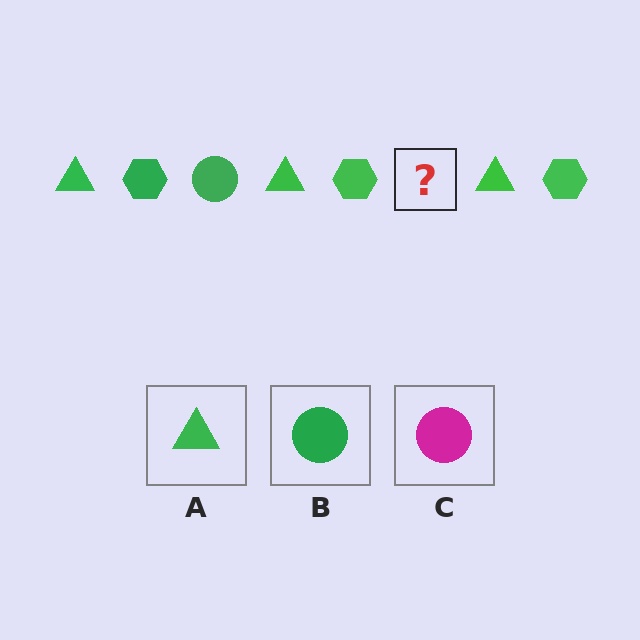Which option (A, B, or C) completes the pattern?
B.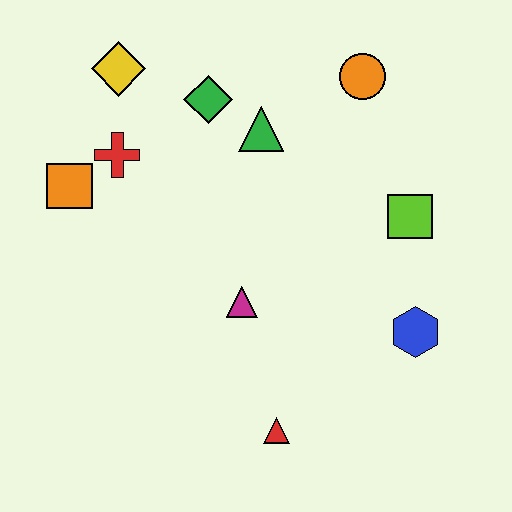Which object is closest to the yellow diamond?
The red cross is closest to the yellow diamond.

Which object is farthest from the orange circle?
The red triangle is farthest from the orange circle.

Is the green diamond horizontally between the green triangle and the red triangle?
No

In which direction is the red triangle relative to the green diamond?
The red triangle is below the green diamond.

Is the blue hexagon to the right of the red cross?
Yes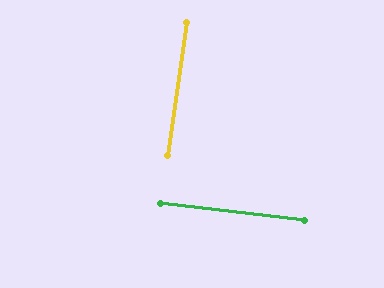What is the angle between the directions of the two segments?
Approximately 88 degrees.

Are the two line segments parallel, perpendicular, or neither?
Perpendicular — they meet at approximately 88°.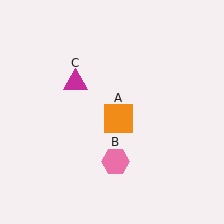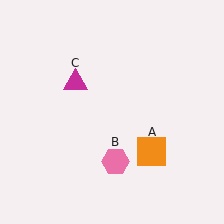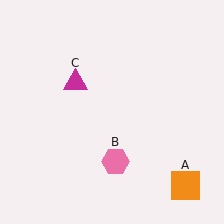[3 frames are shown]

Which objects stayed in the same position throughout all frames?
Pink hexagon (object B) and magenta triangle (object C) remained stationary.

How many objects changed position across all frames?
1 object changed position: orange square (object A).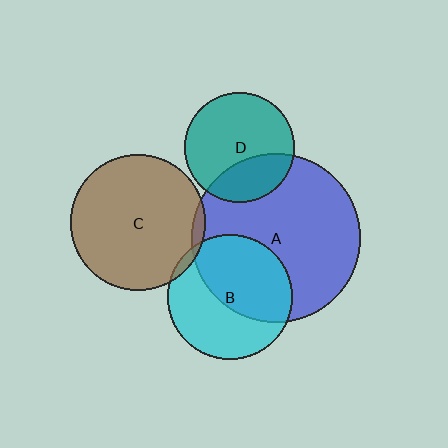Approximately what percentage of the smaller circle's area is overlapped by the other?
Approximately 5%.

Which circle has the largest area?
Circle A (blue).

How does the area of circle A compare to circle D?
Approximately 2.3 times.